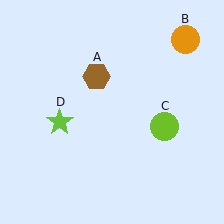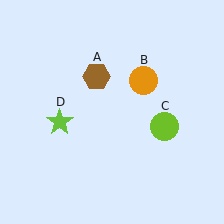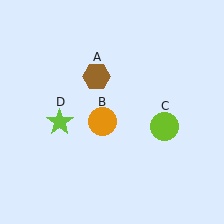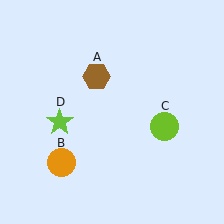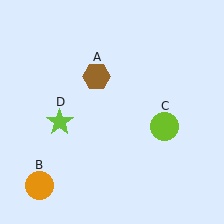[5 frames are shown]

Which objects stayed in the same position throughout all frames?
Brown hexagon (object A) and lime circle (object C) and lime star (object D) remained stationary.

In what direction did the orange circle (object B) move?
The orange circle (object B) moved down and to the left.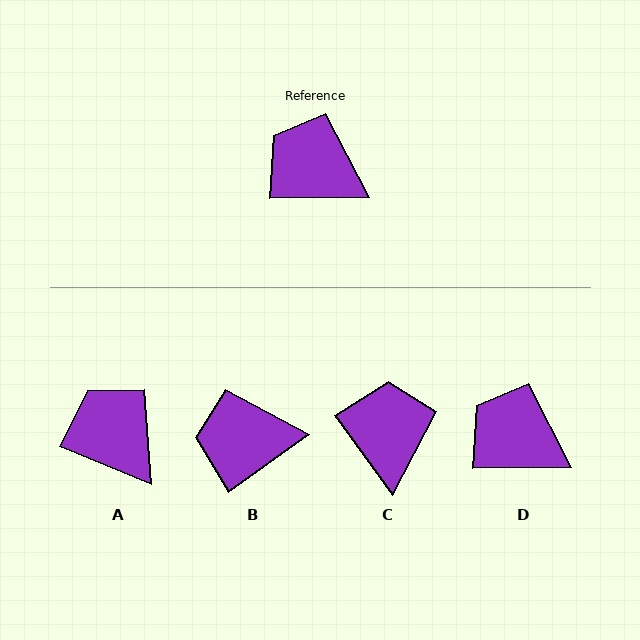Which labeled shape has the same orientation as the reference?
D.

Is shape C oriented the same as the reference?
No, it is off by about 55 degrees.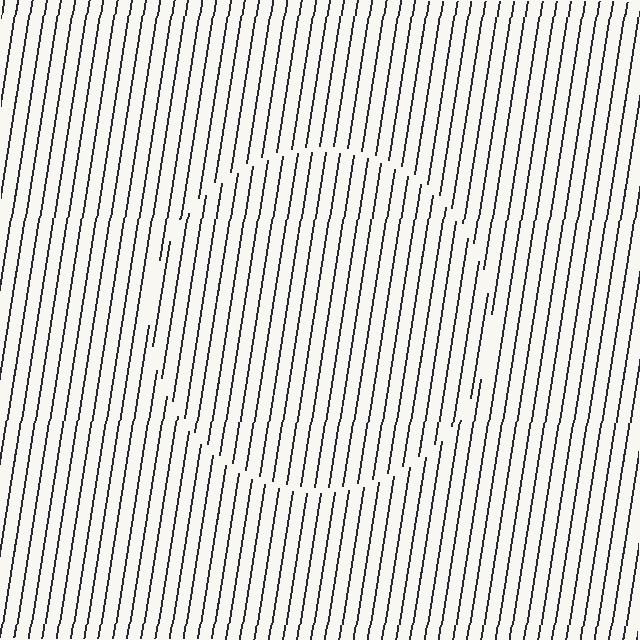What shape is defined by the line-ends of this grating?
An illusory circle. The interior of the shape contains the same grating, shifted by half a period — the contour is defined by the phase discontinuity where line-ends from the inner and outer gratings abut.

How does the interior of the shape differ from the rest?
The interior of the shape contains the same grating, shifted by half a period — the contour is defined by the phase discontinuity where line-ends from the inner and outer gratings abut.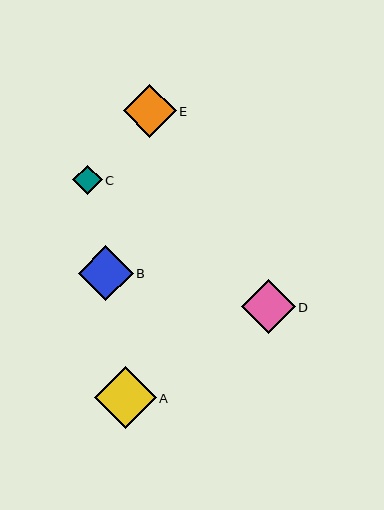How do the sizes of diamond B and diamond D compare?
Diamond B and diamond D are approximately the same size.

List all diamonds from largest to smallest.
From largest to smallest: A, B, D, E, C.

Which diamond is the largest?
Diamond A is the largest with a size of approximately 62 pixels.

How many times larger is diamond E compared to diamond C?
Diamond E is approximately 1.8 times the size of diamond C.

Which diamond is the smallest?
Diamond C is the smallest with a size of approximately 29 pixels.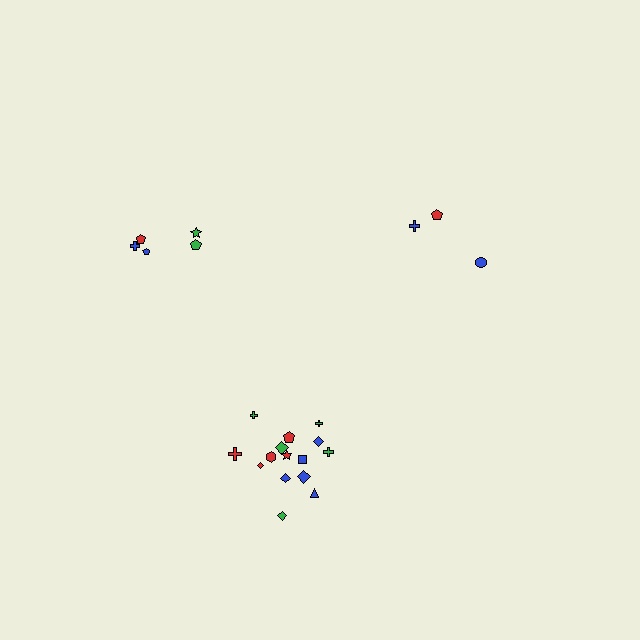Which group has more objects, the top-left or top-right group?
The top-left group.